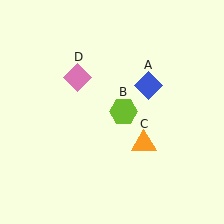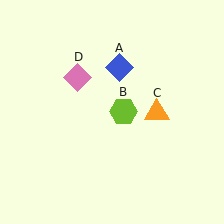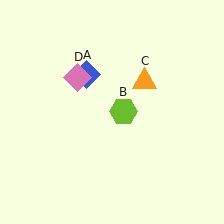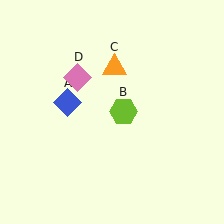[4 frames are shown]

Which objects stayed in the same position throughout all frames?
Lime hexagon (object B) and pink diamond (object D) remained stationary.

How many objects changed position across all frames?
2 objects changed position: blue diamond (object A), orange triangle (object C).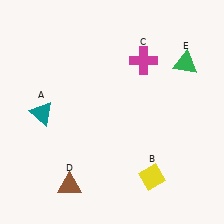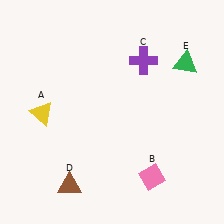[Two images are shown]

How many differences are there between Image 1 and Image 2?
There are 3 differences between the two images.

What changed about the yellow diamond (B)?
In Image 1, B is yellow. In Image 2, it changed to pink.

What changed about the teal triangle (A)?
In Image 1, A is teal. In Image 2, it changed to yellow.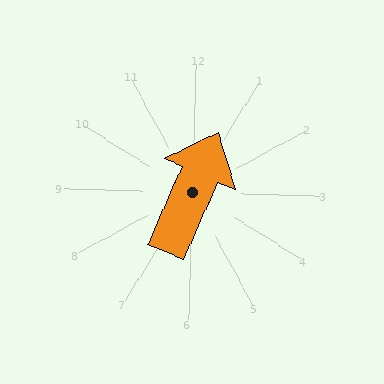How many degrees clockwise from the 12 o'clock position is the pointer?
Approximately 22 degrees.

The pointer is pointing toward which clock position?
Roughly 1 o'clock.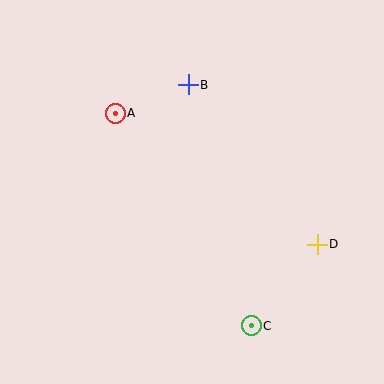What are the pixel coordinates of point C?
Point C is at (251, 326).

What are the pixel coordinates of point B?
Point B is at (188, 85).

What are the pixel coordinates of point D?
Point D is at (317, 244).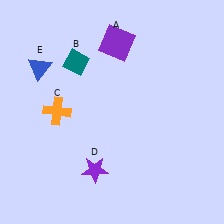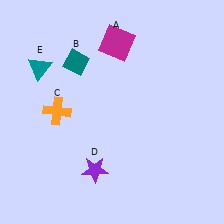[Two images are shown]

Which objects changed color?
A changed from purple to magenta. E changed from blue to teal.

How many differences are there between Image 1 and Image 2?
There are 2 differences between the two images.